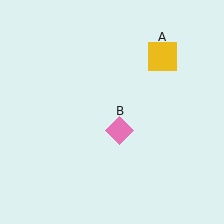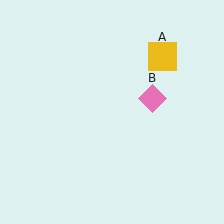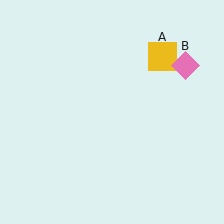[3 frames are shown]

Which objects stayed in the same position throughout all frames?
Yellow square (object A) remained stationary.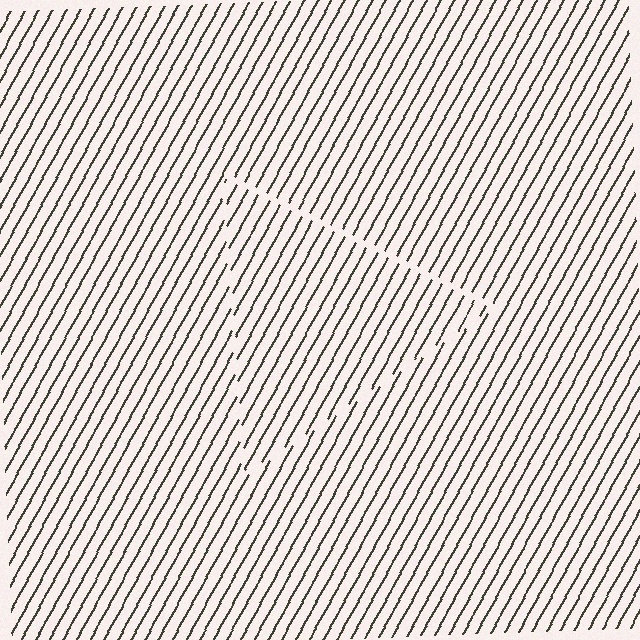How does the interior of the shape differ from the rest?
The interior of the shape contains the same grating, shifted by half a period — the contour is defined by the phase discontinuity where line-ends from the inner and outer gratings abut.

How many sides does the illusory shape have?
3 sides — the line-ends trace a triangle.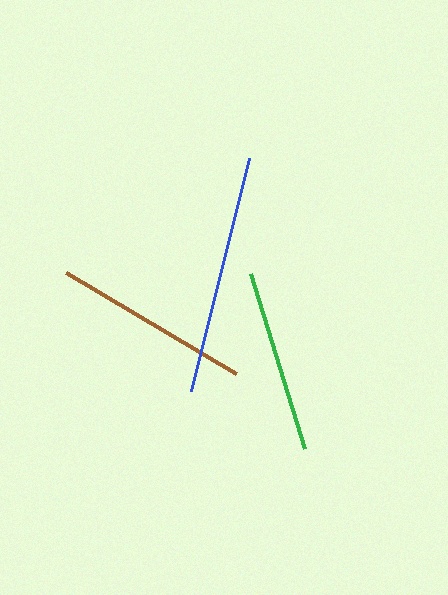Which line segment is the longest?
The blue line is the longest at approximately 240 pixels.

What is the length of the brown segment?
The brown segment is approximately 198 pixels long.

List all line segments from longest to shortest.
From longest to shortest: blue, brown, green.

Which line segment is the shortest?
The green line is the shortest at approximately 184 pixels.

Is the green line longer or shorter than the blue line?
The blue line is longer than the green line.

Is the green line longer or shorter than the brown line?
The brown line is longer than the green line.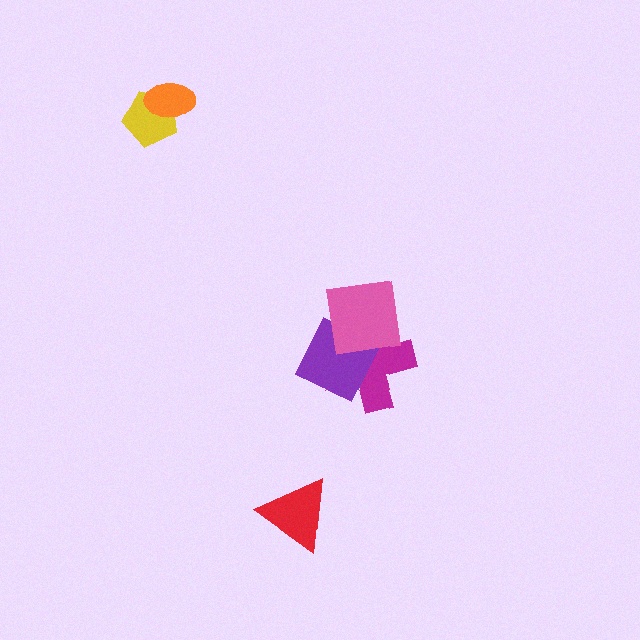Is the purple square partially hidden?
Yes, it is partially covered by another shape.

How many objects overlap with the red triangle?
0 objects overlap with the red triangle.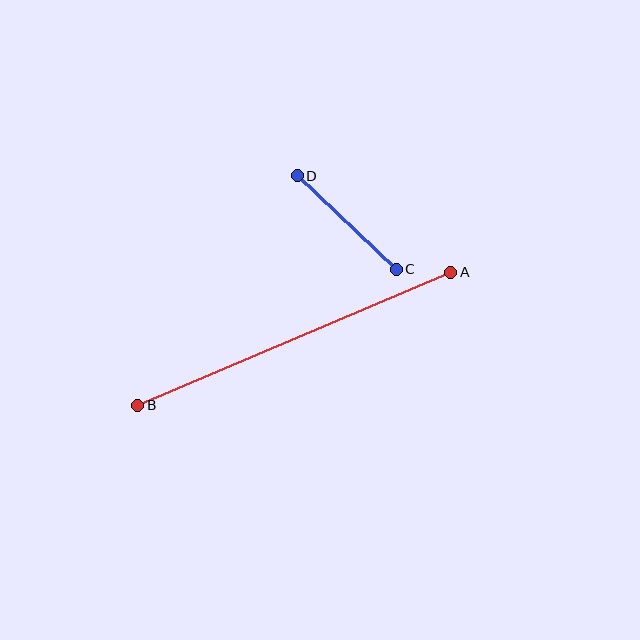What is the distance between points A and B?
The distance is approximately 340 pixels.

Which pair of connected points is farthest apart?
Points A and B are farthest apart.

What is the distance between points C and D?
The distance is approximately 136 pixels.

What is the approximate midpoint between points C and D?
The midpoint is at approximately (347, 222) pixels.